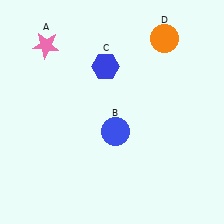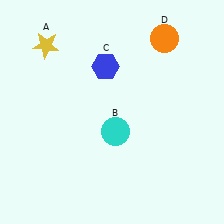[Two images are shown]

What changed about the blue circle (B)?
In Image 1, B is blue. In Image 2, it changed to cyan.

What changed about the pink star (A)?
In Image 1, A is pink. In Image 2, it changed to yellow.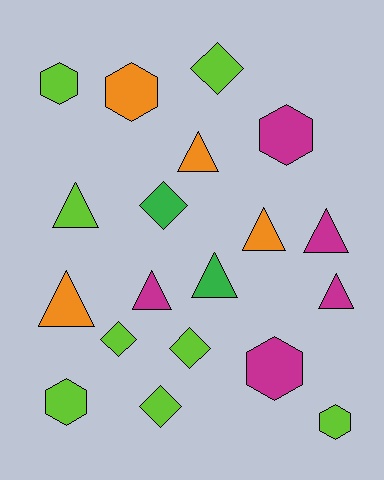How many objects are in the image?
There are 19 objects.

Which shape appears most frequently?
Triangle, with 8 objects.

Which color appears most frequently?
Lime, with 8 objects.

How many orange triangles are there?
There are 3 orange triangles.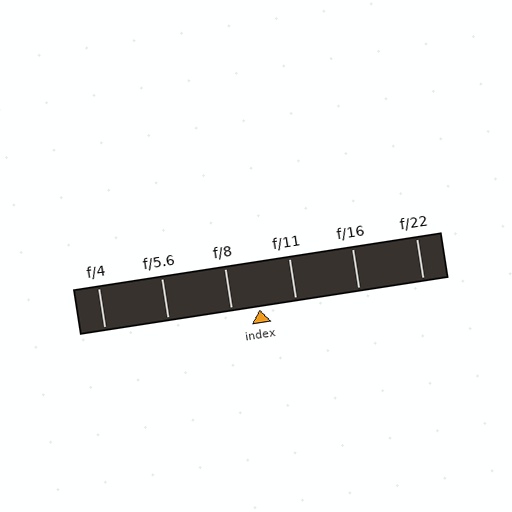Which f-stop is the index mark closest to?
The index mark is closest to f/8.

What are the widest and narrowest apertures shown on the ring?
The widest aperture shown is f/4 and the narrowest is f/22.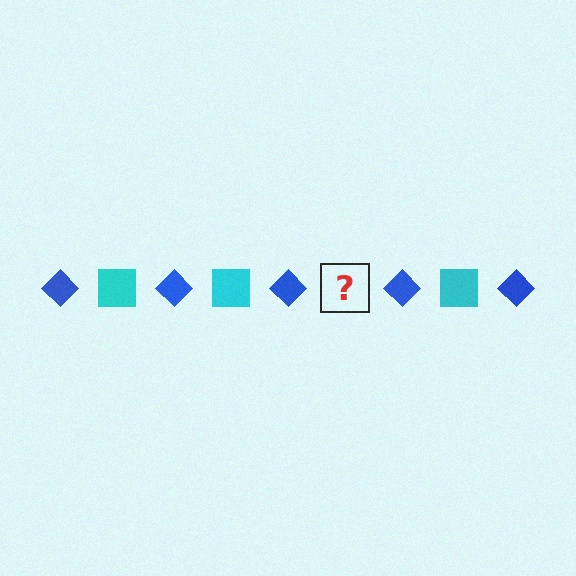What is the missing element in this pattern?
The missing element is a cyan square.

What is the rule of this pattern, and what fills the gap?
The rule is that the pattern alternates between blue diamond and cyan square. The gap should be filled with a cyan square.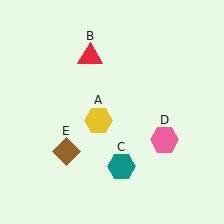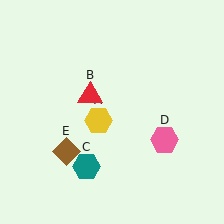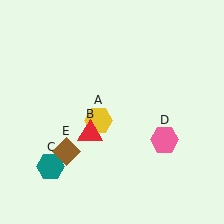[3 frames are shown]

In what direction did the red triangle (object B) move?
The red triangle (object B) moved down.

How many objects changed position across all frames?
2 objects changed position: red triangle (object B), teal hexagon (object C).